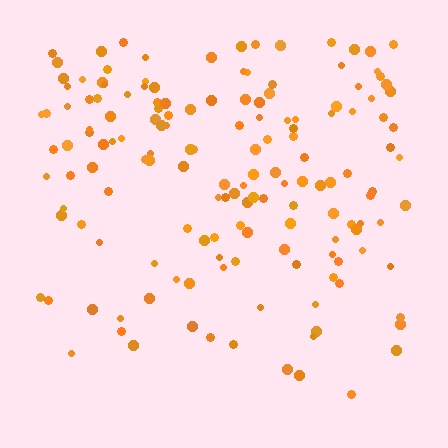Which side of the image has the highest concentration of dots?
The top.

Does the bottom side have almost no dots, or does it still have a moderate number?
Still a moderate number, just noticeably fewer than the top.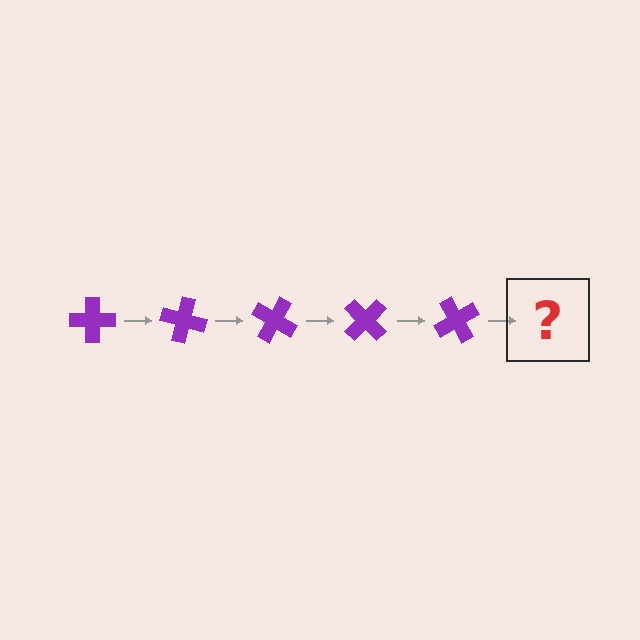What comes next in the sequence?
The next element should be a purple cross rotated 75 degrees.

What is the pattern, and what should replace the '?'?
The pattern is that the cross rotates 15 degrees each step. The '?' should be a purple cross rotated 75 degrees.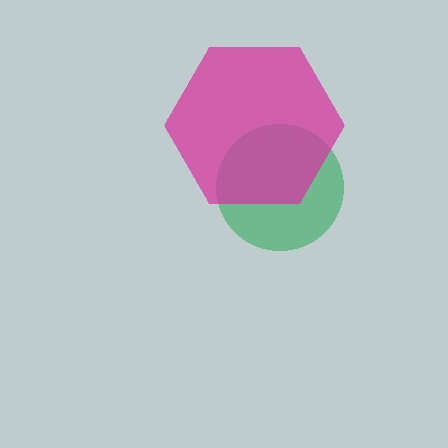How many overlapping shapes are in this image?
There are 2 overlapping shapes in the image.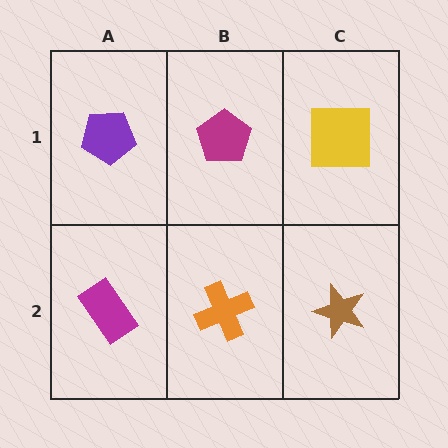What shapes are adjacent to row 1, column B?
An orange cross (row 2, column B), a purple pentagon (row 1, column A), a yellow square (row 1, column C).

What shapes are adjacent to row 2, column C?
A yellow square (row 1, column C), an orange cross (row 2, column B).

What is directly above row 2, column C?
A yellow square.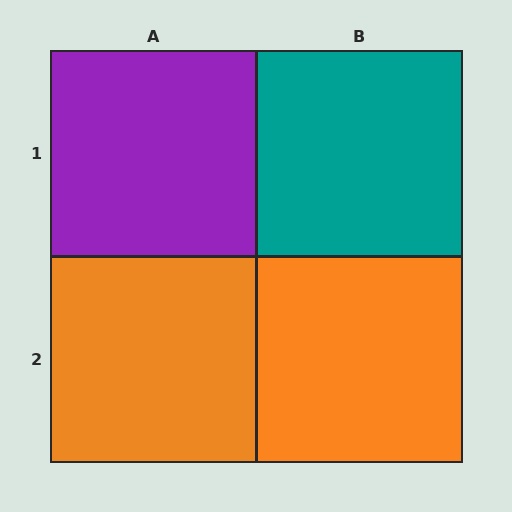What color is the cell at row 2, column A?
Orange.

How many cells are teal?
1 cell is teal.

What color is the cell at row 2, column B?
Orange.